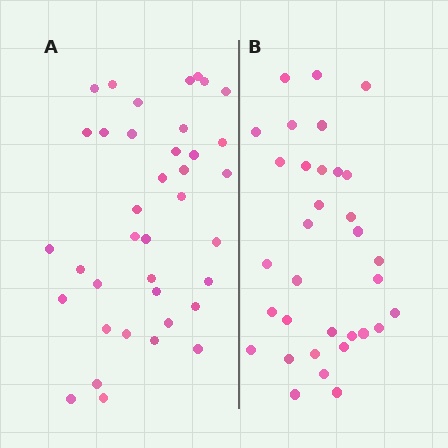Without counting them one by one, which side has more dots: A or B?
Region A (the left region) has more dots.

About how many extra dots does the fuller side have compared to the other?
Region A has about 5 more dots than region B.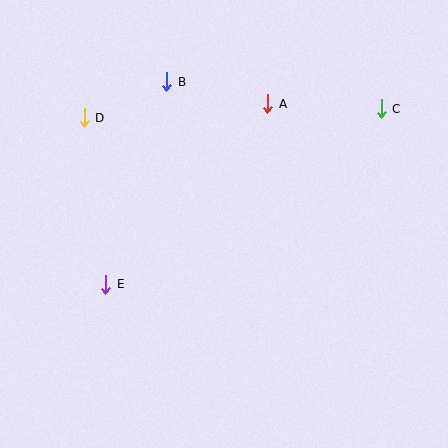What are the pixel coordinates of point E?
Point E is at (105, 284).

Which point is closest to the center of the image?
Point A at (268, 104) is closest to the center.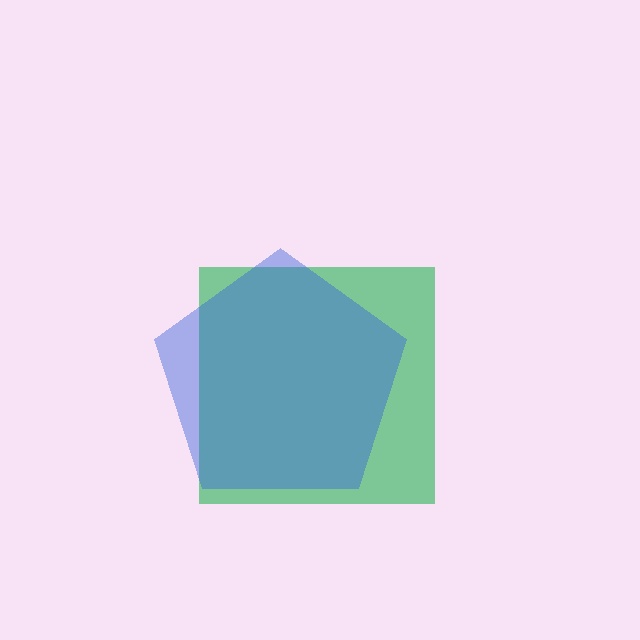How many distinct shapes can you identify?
There are 2 distinct shapes: a green square, a blue pentagon.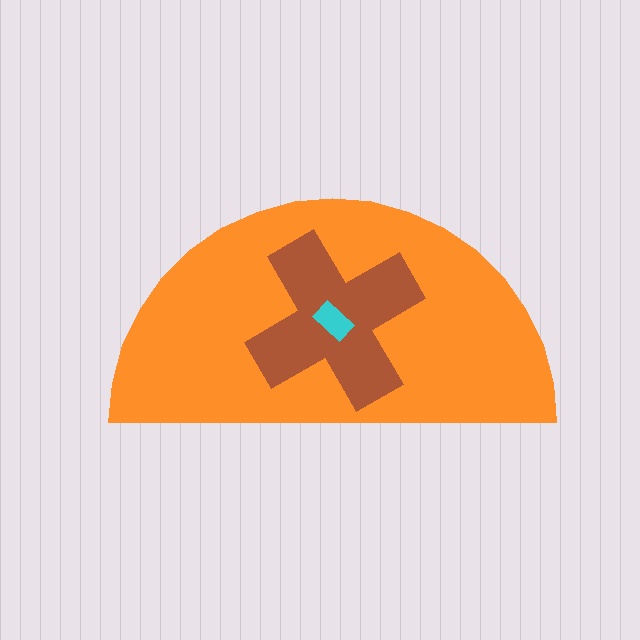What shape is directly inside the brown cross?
The cyan rectangle.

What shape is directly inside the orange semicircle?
The brown cross.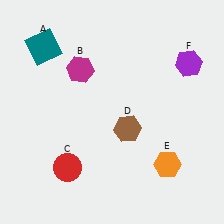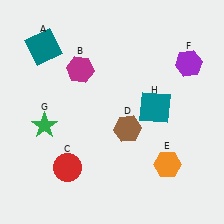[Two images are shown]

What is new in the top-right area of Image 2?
A teal square (H) was added in the top-right area of Image 2.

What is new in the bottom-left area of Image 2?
A green star (G) was added in the bottom-left area of Image 2.